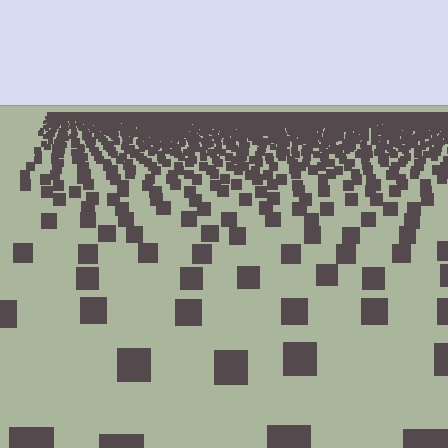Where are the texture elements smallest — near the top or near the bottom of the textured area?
Near the top.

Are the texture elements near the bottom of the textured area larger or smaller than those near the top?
Larger. Near the bottom, elements are closer to the viewer and appear at a bigger on-screen size.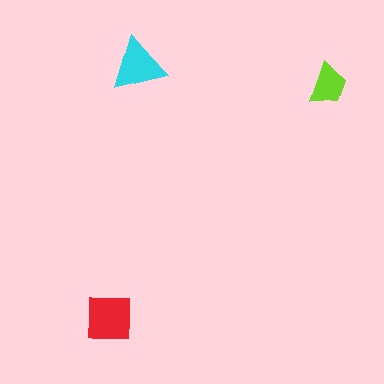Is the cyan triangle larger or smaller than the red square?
Smaller.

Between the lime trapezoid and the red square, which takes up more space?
The red square.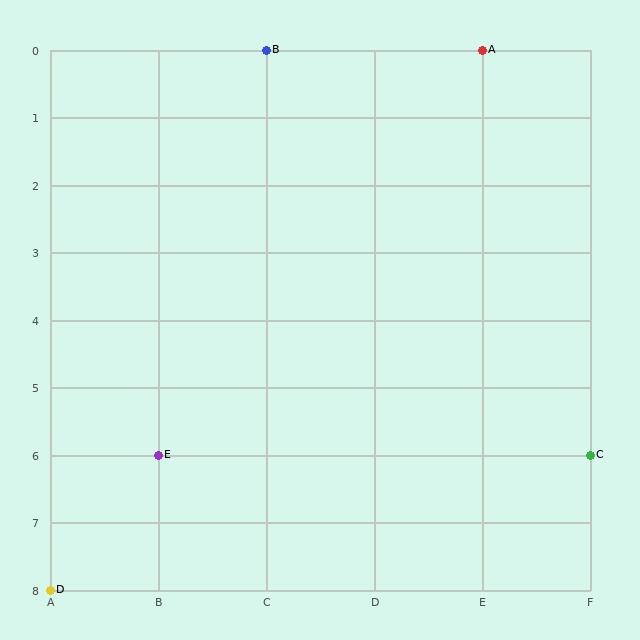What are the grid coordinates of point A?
Point A is at grid coordinates (E, 0).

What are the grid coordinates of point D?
Point D is at grid coordinates (A, 8).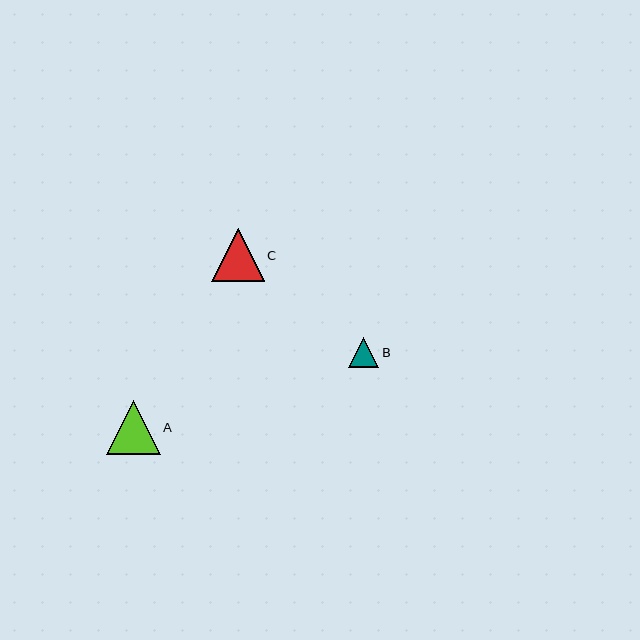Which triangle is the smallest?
Triangle B is the smallest with a size of approximately 30 pixels.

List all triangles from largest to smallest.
From largest to smallest: A, C, B.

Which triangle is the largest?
Triangle A is the largest with a size of approximately 54 pixels.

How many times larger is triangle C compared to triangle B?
Triangle C is approximately 1.8 times the size of triangle B.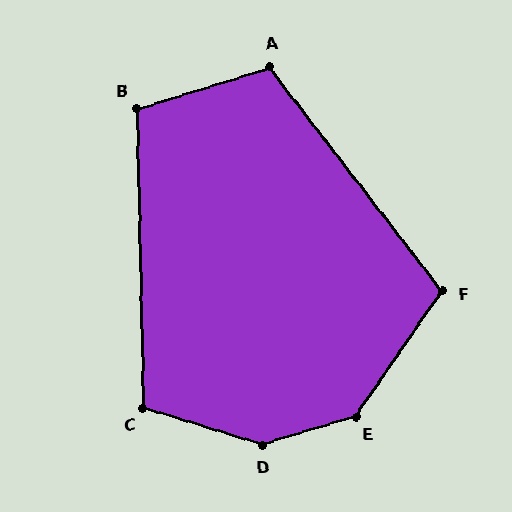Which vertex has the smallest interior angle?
B, at approximately 106 degrees.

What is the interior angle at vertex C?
Approximately 109 degrees (obtuse).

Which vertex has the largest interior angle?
D, at approximately 146 degrees.